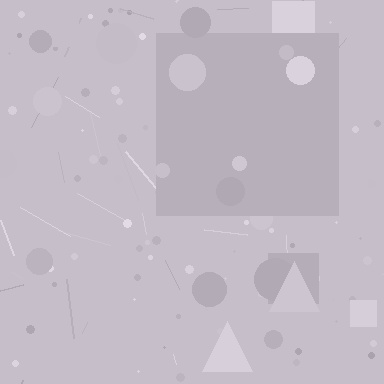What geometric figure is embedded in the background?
A square is embedded in the background.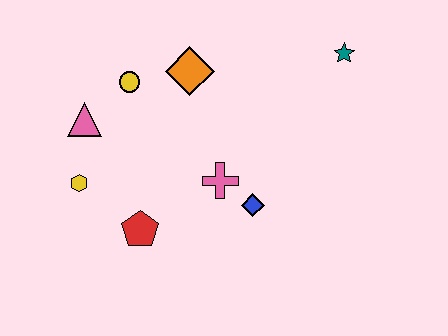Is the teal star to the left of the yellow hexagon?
No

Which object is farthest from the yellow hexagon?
The teal star is farthest from the yellow hexagon.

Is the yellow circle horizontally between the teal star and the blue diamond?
No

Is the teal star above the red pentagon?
Yes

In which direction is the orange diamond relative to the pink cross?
The orange diamond is above the pink cross.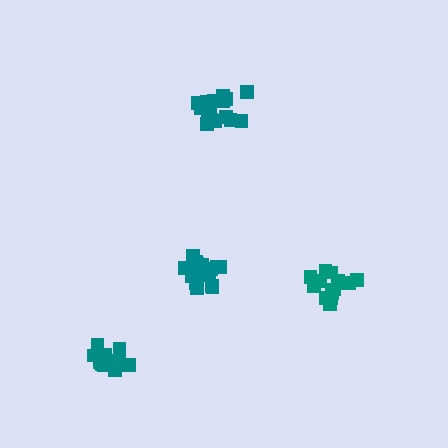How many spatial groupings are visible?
There are 4 spatial groupings.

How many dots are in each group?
Group 1: 14 dots, Group 2: 14 dots, Group 3: 17 dots, Group 4: 17 dots (62 total).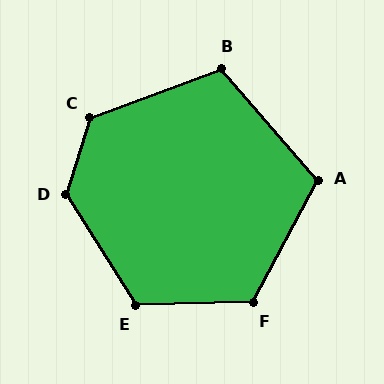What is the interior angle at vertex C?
Approximately 128 degrees (obtuse).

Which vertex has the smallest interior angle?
B, at approximately 111 degrees.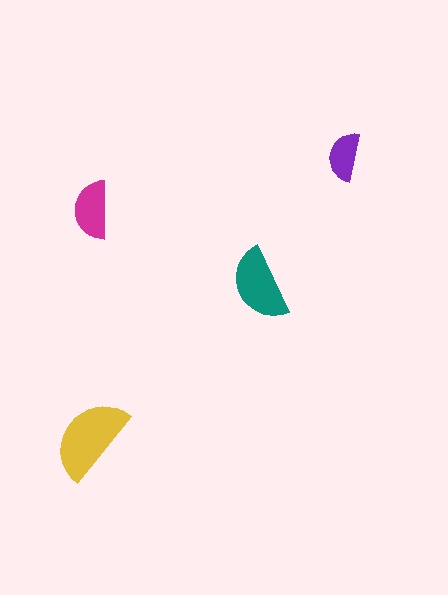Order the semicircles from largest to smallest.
the yellow one, the teal one, the magenta one, the purple one.